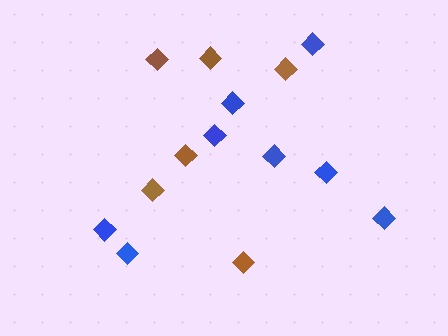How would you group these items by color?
There are 2 groups: one group of brown diamonds (6) and one group of blue diamonds (8).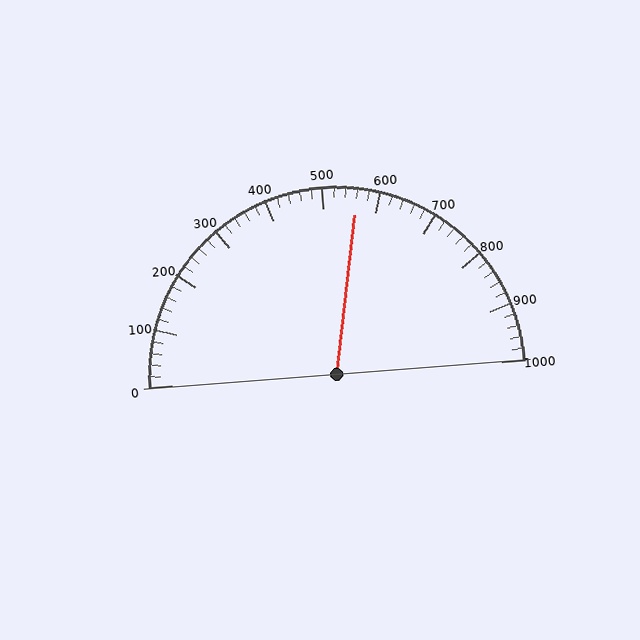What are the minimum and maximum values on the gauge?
The gauge ranges from 0 to 1000.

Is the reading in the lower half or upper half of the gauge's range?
The reading is in the upper half of the range (0 to 1000).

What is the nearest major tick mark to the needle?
The nearest major tick mark is 600.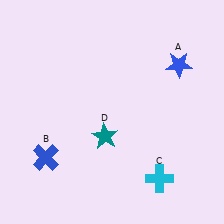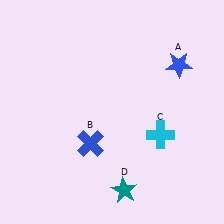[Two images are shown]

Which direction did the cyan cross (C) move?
The cyan cross (C) moved up.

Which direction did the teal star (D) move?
The teal star (D) moved down.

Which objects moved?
The objects that moved are: the blue cross (B), the cyan cross (C), the teal star (D).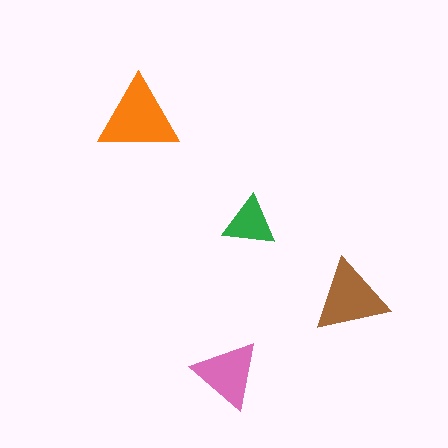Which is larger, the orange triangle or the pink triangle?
The orange one.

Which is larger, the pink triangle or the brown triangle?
The brown one.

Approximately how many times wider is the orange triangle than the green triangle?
About 1.5 times wider.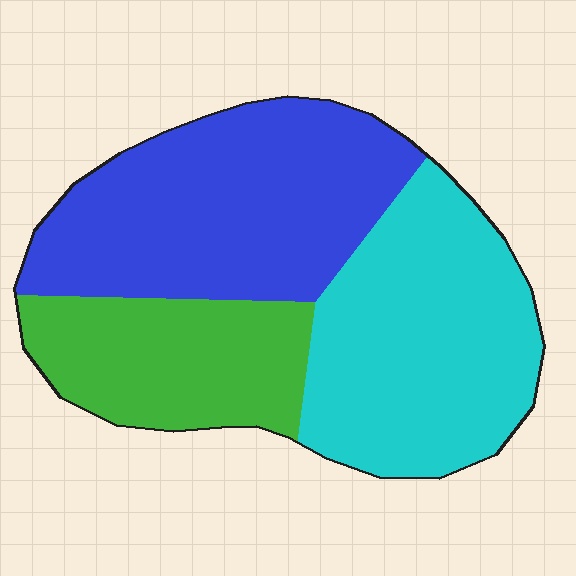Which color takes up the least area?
Green, at roughly 25%.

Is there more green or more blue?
Blue.